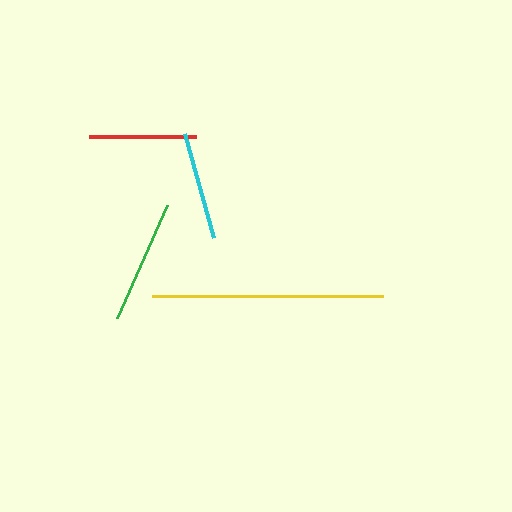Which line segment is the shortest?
The red line is the shortest at approximately 108 pixels.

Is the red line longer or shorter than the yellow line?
The yellow line is longer than the red line.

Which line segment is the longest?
The yellow line is the longest at approximately 230 pixels.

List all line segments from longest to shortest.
From longest to shortest: yellow, green, cyan, red.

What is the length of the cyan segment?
The cyan segment is approximately 108 pixels long.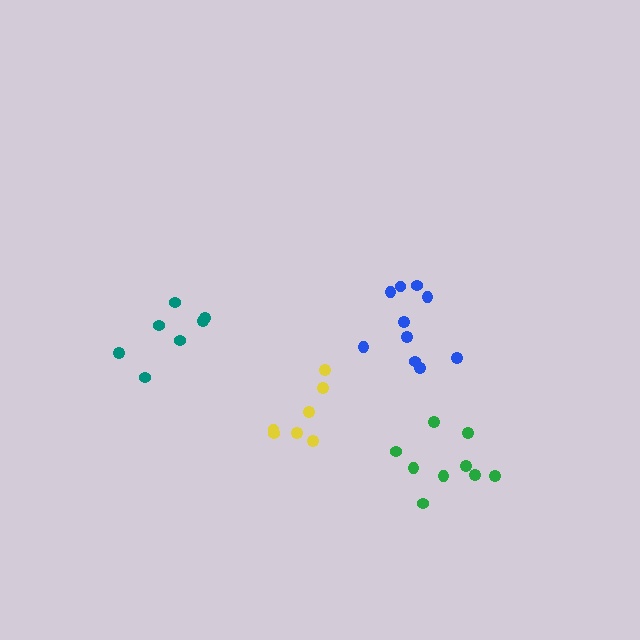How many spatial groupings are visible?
There are 4 spatial groupings.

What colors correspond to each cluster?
The clusters are colored: teal, blue, green, yellow.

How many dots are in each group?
Group 1: 7 dots, Group 2: 10 dots, Group 3: 9 dots, Group 4: 7 dots (33 total).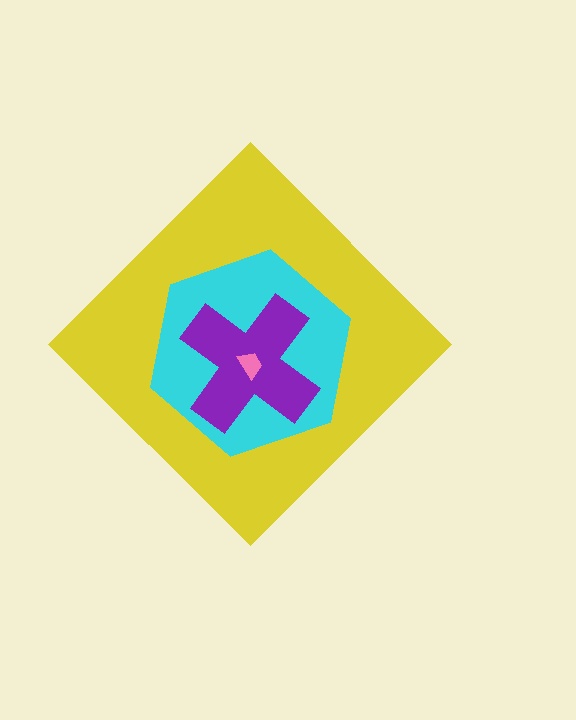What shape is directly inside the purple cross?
The pink trapezoid.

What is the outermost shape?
The yellow diamond.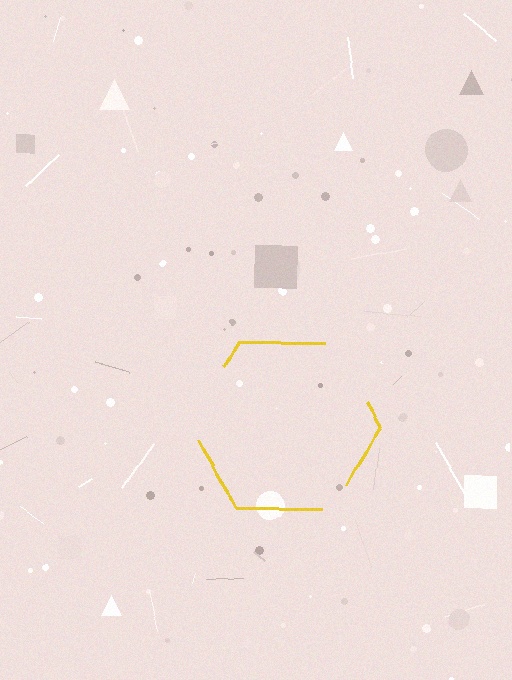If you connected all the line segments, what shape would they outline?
They would outline a hexagon.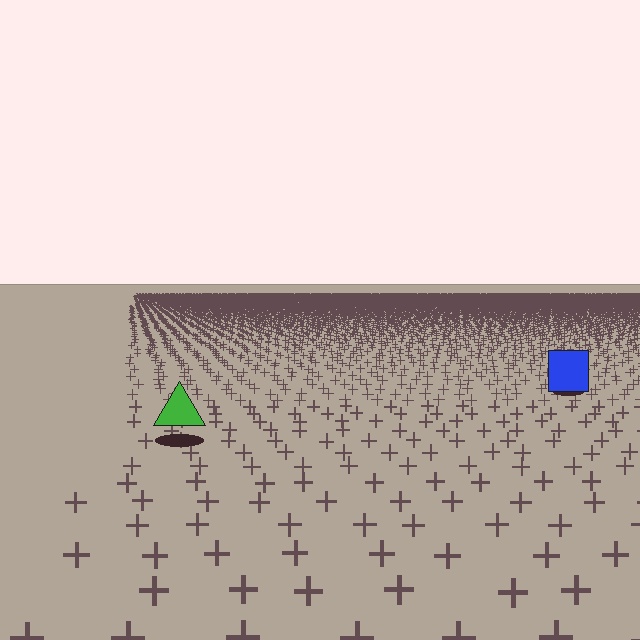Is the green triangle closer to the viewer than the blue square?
Yes. The green triangle is closer — you can tell from the texture gradient: the ground texture is coarser near it.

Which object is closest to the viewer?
The green triangle is closest. The texture marks near it are larger and more spread out.